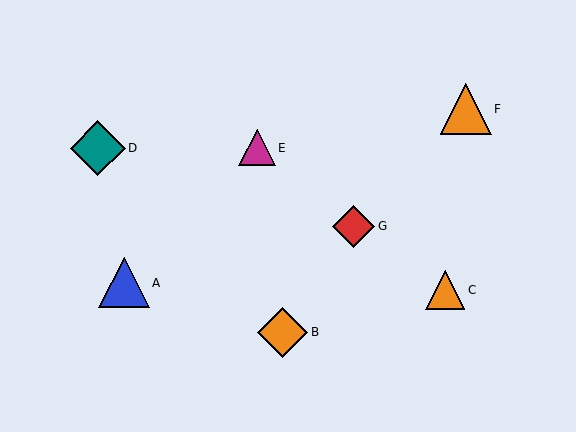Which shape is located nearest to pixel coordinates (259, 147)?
The magenta triangle (labeled E) at (257, 148) is nearest to that location.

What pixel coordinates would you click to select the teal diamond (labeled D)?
Click at (98, 148) to select the teal diamond D.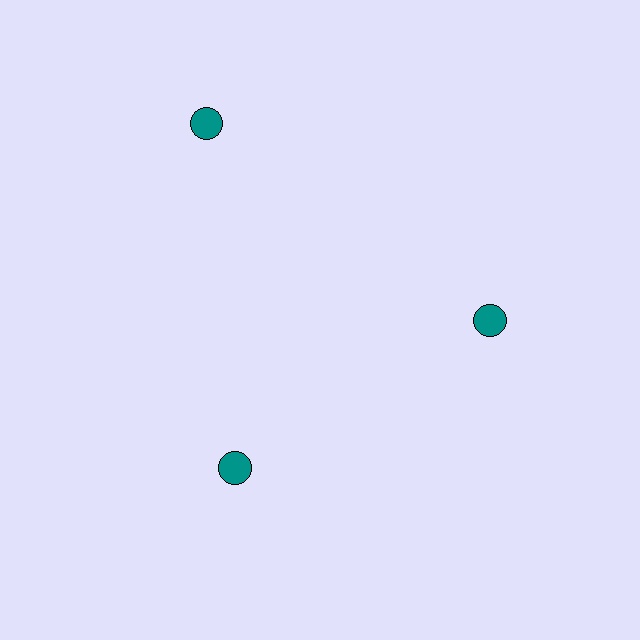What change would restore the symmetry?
The symmetry would be restored by moving it inward, back onto the ring so that all 3 circles sit at equal angles and equal distance from the center.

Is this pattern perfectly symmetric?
No. The 3 teal circles are arranged in a ring, but one element near the 11 o'clock position is pushed outward from the center, breaking the 3-fold rotational symmetry.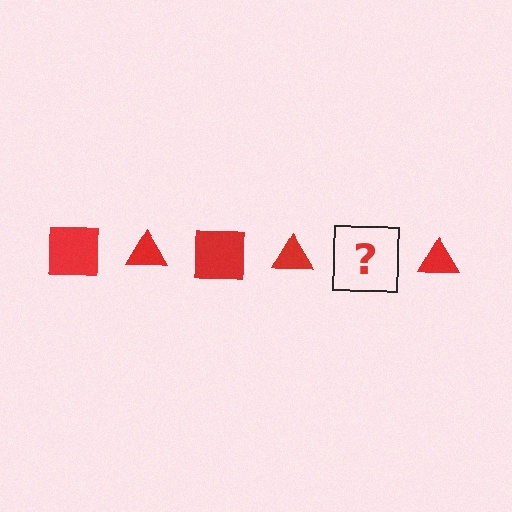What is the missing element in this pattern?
The missing element is a red square.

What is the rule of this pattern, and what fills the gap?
The rule is that the pattern cycles through square, triangle shapes in red. The gap should be filled with a red square.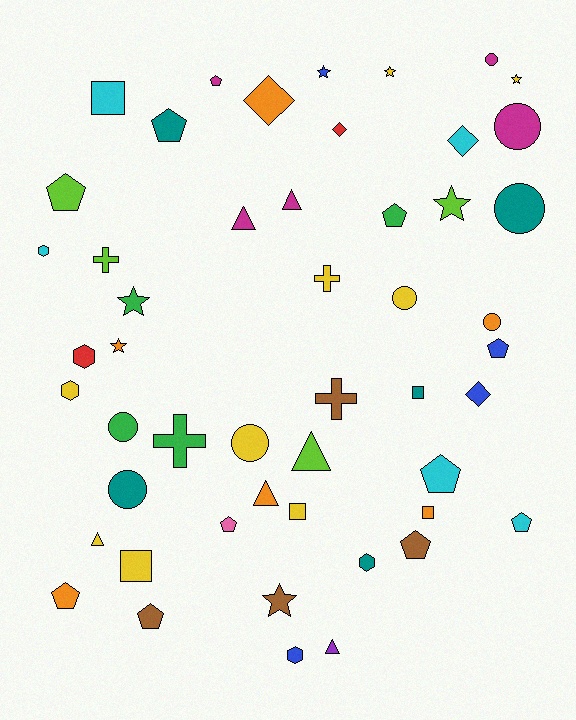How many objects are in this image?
There are 50 objects.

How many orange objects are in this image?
There are 6 orange objects.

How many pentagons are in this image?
There are 11 pentagons.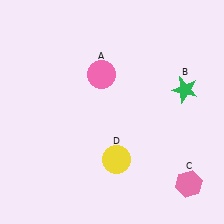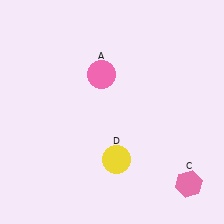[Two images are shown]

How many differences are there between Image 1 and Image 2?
There is 1 difference between the two images.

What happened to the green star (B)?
The green star (B) was removed in Image 2. It was in the top-right area of Image 1.